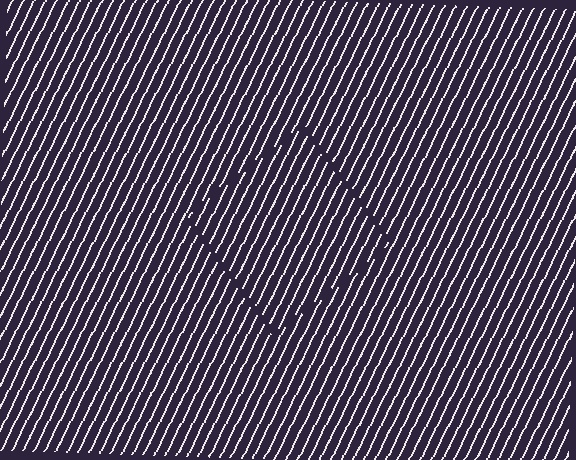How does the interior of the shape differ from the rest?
The interior of the shape contains the same grating, shifted by half a period — the contour is defined by the phase discontinuity where line-ends from the inner and outer gratings abut.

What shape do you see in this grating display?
An illusory square. The interior of the shape contains the same grating, shifted by half a period — the contour is defined by the phase discontinuity where line-ends from the inner and outer gratings abut.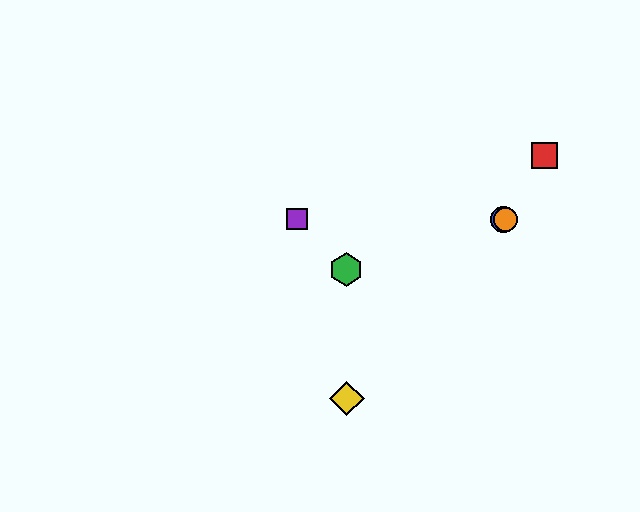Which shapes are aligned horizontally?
The blue circle, the purple square, the orange circle are aligned horizontally.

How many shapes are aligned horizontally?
3 shapes (the blue circle, the purple square, the orange circle) are aligned horizontally.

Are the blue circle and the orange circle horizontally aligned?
Yes, both are at y≈219.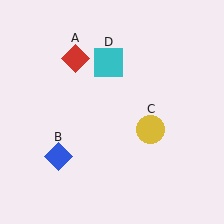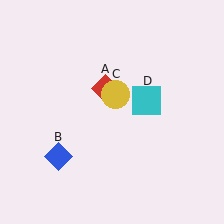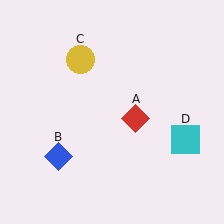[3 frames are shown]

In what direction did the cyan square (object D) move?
The cyan square (object D) moved down and to the right.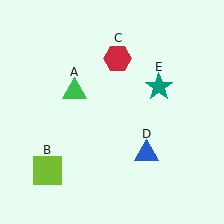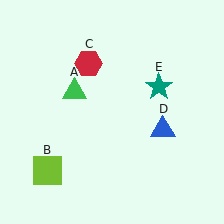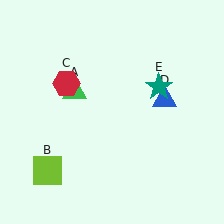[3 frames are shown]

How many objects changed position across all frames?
2 objects changed position: red hexagon (object C), blue triangle (object D).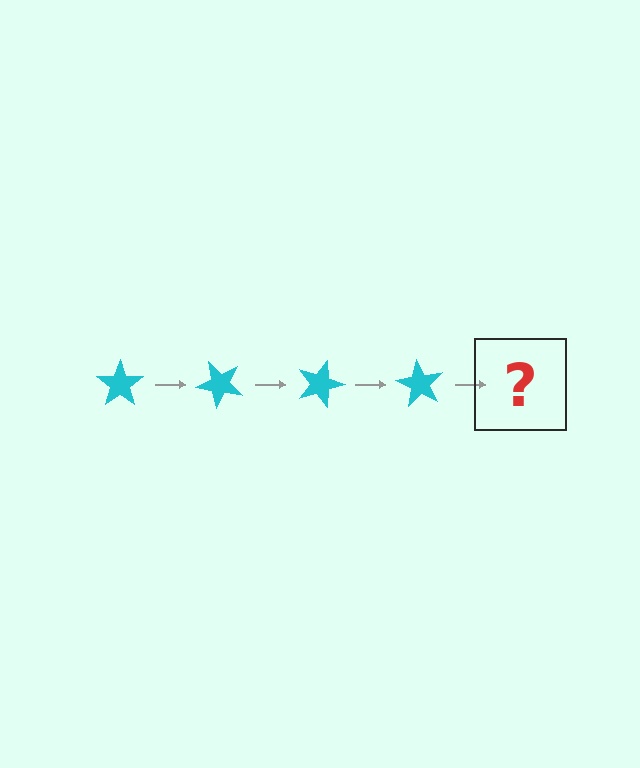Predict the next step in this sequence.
The next step is a cyan star rotated 180 degrees.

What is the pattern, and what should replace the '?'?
The pattern is that the star rotates 45 degrees each step. The '?' should be a cyan star rotated 180 degrees.